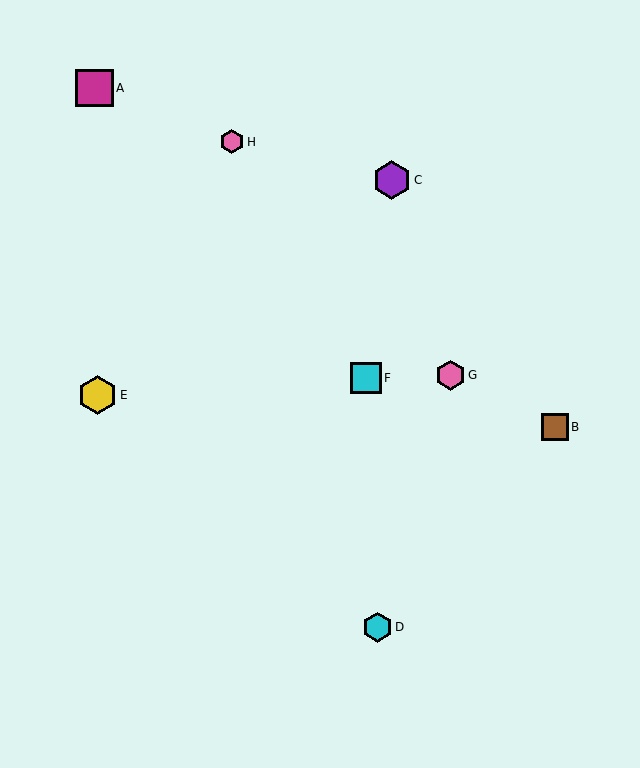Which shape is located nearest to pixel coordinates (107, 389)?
The yellow hexagon (labeled E) at (97, 395) is nearest to that location.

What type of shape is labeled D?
Shape D is a cyan hexagon.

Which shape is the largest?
The yellow hexagon (labeled E) is the largest.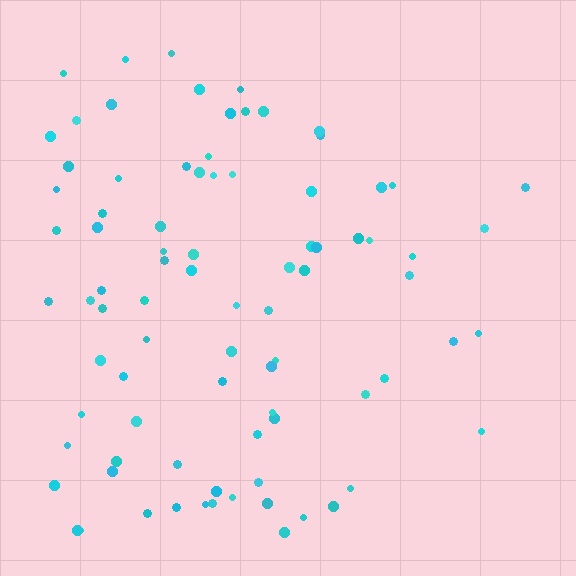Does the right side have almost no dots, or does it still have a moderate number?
Still a moderate number, just noticeably fewer than the left.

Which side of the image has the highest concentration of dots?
The left.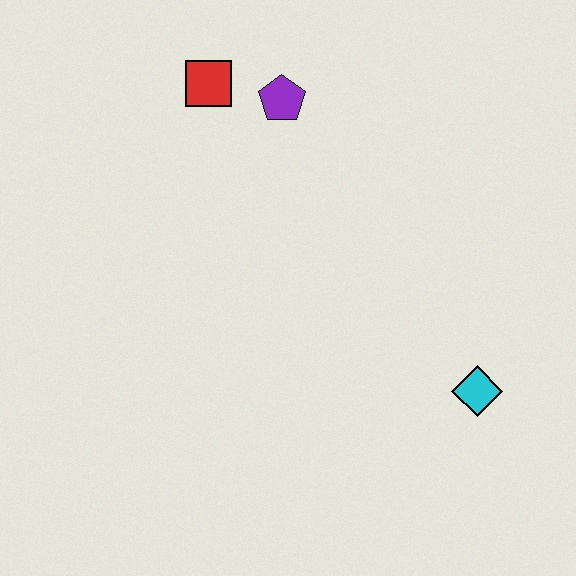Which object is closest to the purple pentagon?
The red square is closest to the purple pentagon.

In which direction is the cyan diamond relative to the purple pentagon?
The cyan diamond is below the purple pentagon.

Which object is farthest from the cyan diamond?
The red square is farthest from the cyan diamond.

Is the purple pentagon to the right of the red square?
Yes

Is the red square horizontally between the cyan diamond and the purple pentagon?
No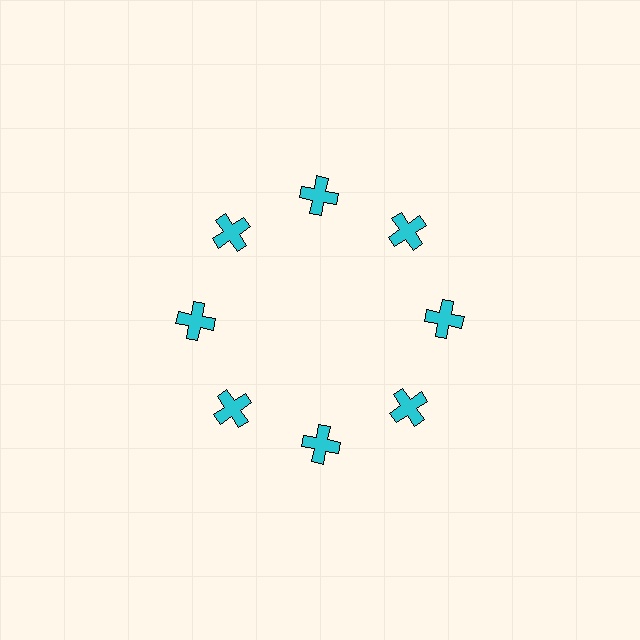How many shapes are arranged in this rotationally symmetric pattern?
There are 8 shapes, arranged in 8 groups of 1.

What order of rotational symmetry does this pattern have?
This pattern has 8-fold rotational symmetry.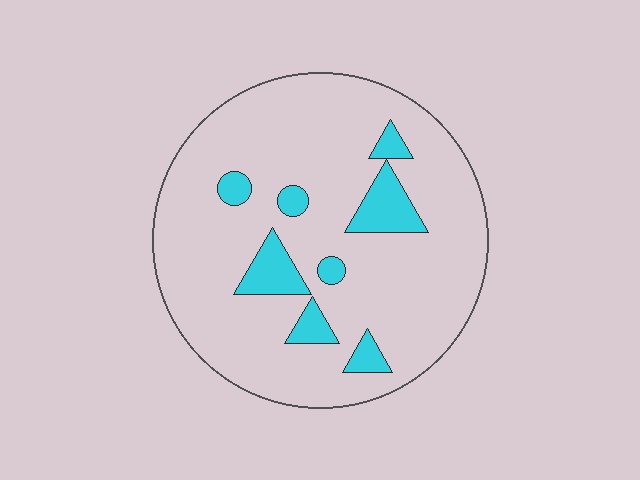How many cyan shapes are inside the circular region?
8.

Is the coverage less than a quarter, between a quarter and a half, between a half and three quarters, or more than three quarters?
Less than a quarter.